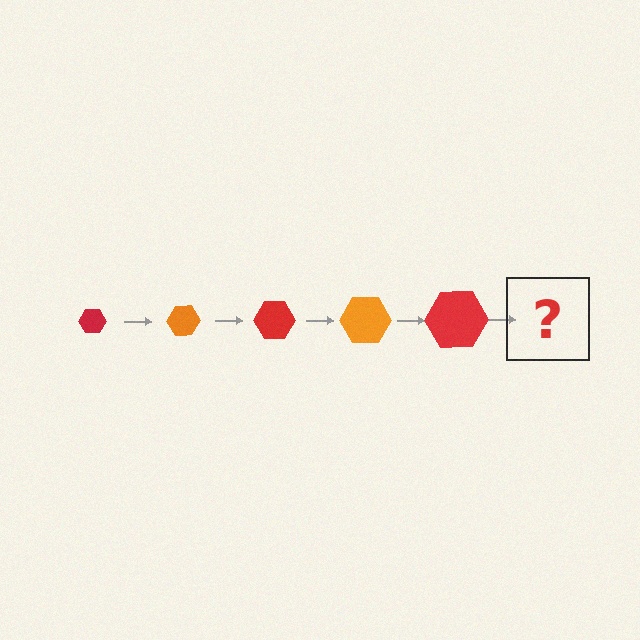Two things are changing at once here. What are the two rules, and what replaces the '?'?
The two rules are that the hexagon grows larger each step and the color cycles through red and orange. The '?' should be an orange hexagon, larger than the previous one.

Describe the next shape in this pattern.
It should be an orange hexagon, larger than the previous one.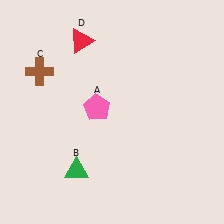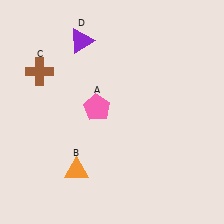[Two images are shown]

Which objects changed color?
B changed from green to orange. D changed from red to purple.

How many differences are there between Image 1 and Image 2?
There are 2 differences between the two images.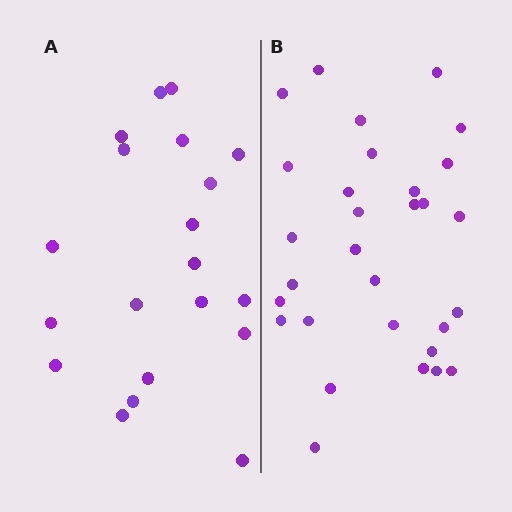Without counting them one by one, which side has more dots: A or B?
Region B (the right region) has more dots.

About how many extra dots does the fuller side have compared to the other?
Region B has roughly 10 or so more dots than region A.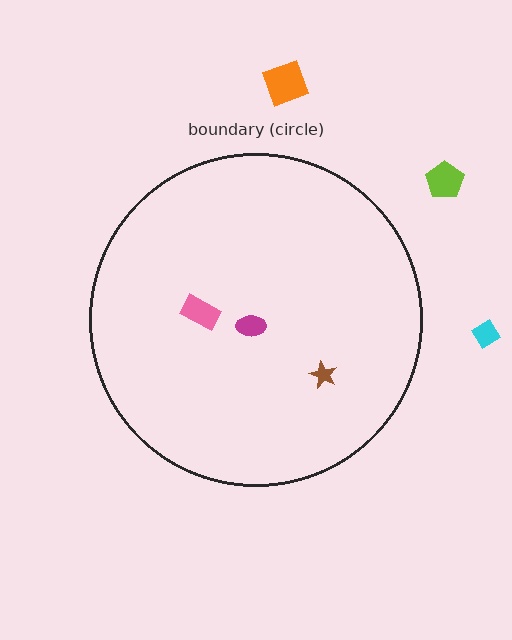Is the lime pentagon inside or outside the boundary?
Outside.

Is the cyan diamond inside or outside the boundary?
Outside.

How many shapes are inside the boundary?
3 inside, 3 outside.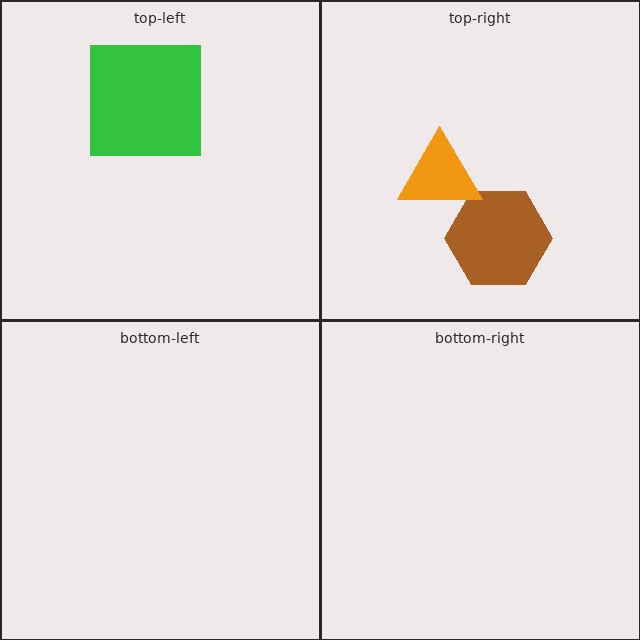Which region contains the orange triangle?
The top-right region.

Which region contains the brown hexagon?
The top-right region.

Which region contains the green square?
The top-left region.